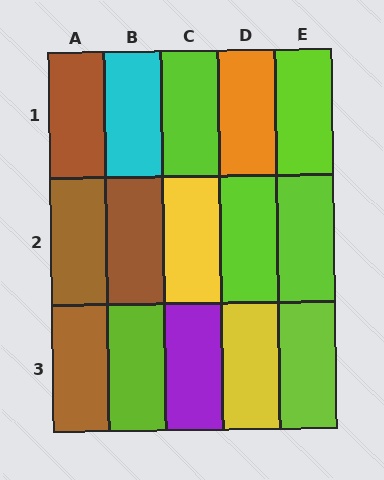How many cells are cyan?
1 cell is cyan.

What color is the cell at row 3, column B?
Lime.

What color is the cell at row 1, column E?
Lime.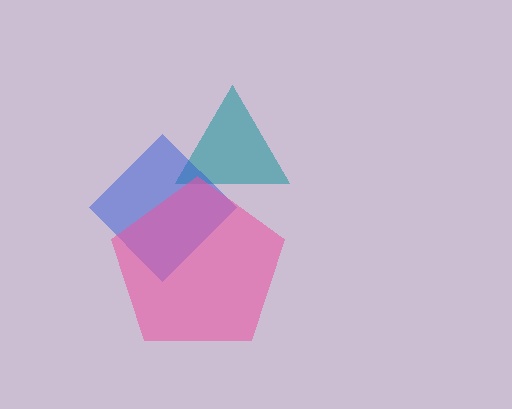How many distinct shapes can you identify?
There are 3 distinct shapes: a teal triangle, a blue diamond, a pink pentagon.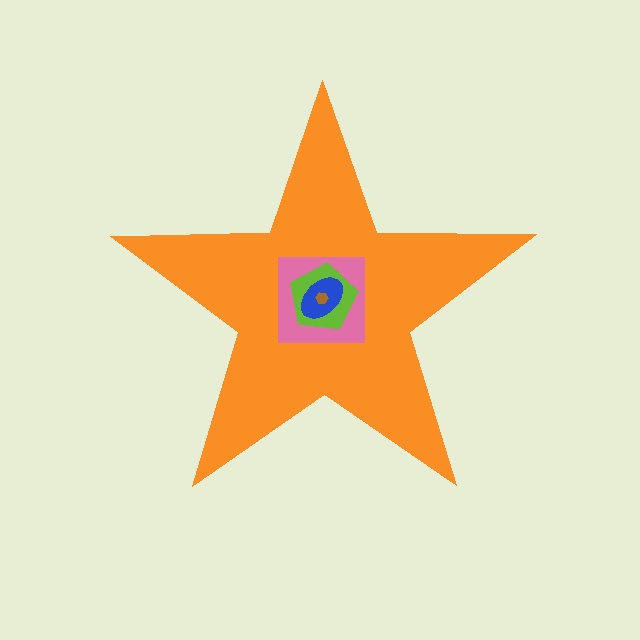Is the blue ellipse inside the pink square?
Yes.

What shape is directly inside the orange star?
The pink square.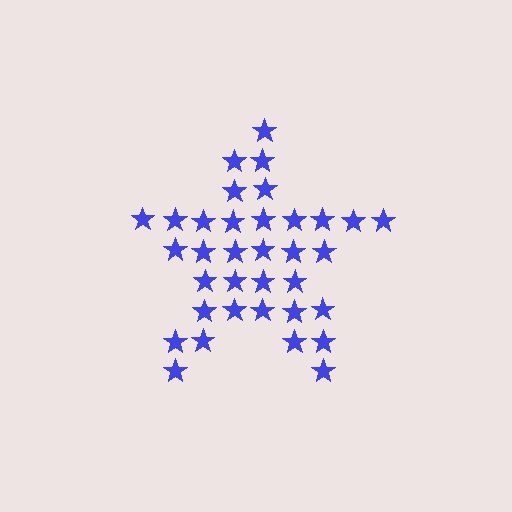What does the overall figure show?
The overall figure shows a star.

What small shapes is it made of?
It is made of small stars.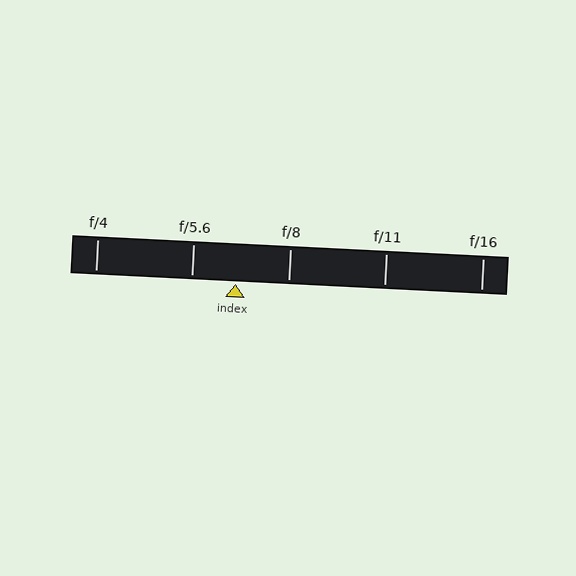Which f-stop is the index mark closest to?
The index mark is closest to f/5.6.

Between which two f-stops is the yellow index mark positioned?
The index mark is between f/5.6 and f/8.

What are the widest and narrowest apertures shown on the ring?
The widest aperture shown is f/4 and the narrowest is f/16.